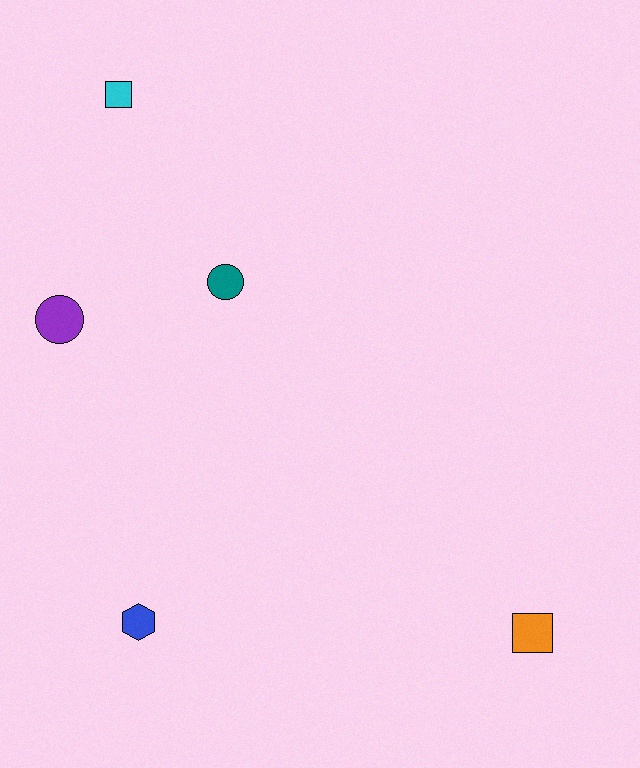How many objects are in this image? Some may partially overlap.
There are 5 objects.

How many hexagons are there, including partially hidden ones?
There is 1 hexagon.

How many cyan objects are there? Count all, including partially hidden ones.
There is 1 cyan object.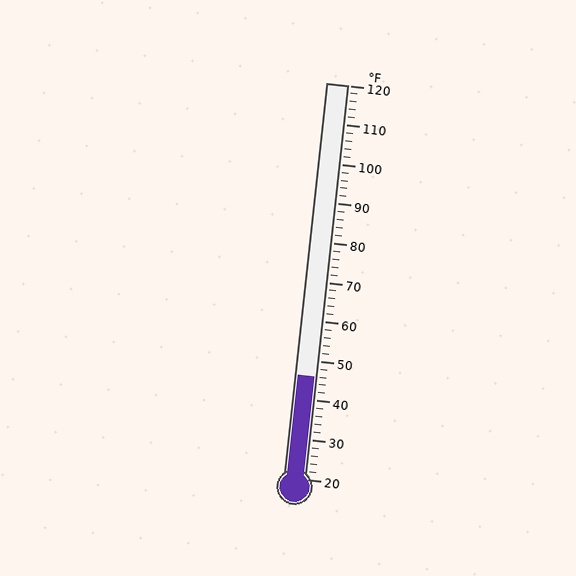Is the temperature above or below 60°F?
The temperature is below 60°F.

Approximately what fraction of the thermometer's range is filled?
The thermometer is filled to approximately 25% of its range.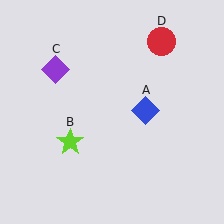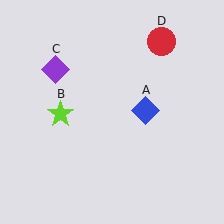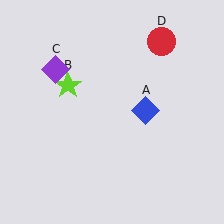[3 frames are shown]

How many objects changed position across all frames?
1 object changed position: lime star (object B).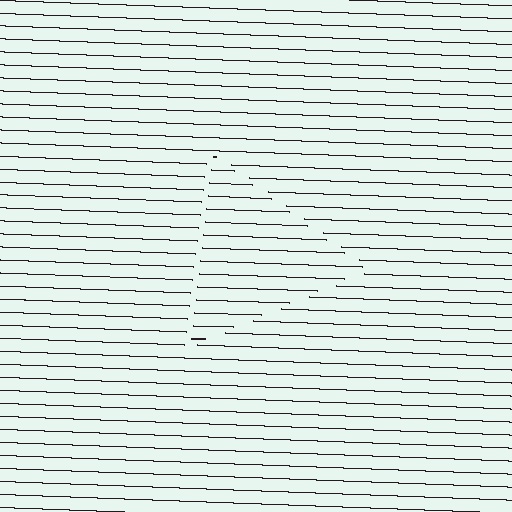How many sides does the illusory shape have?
3 sides — the line-ends trace a triangle.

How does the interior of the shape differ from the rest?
The interior of the shape contains the same grating, shifted by half a period — the contour is defined by the phase discontinuity where line-ends from the inner and outer gratings abut.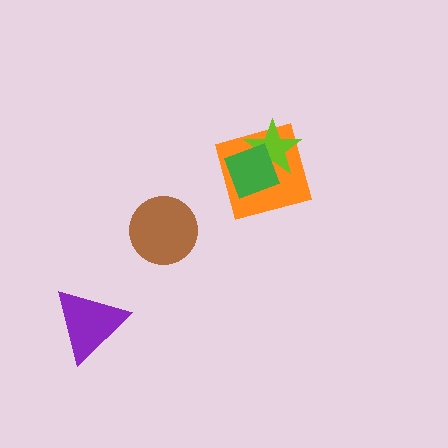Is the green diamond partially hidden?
No, no other shape covers it.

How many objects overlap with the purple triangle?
0 objects overlap with the purple triangle.